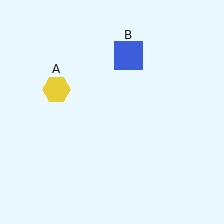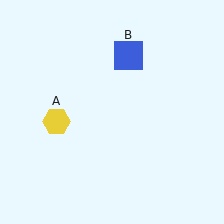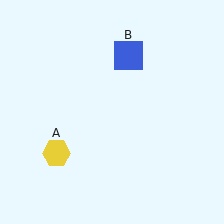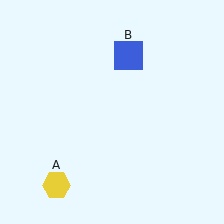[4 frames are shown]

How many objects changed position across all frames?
1 object changed position: yellow hexagon (object A).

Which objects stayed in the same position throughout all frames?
Blue square (object B) remained stationary.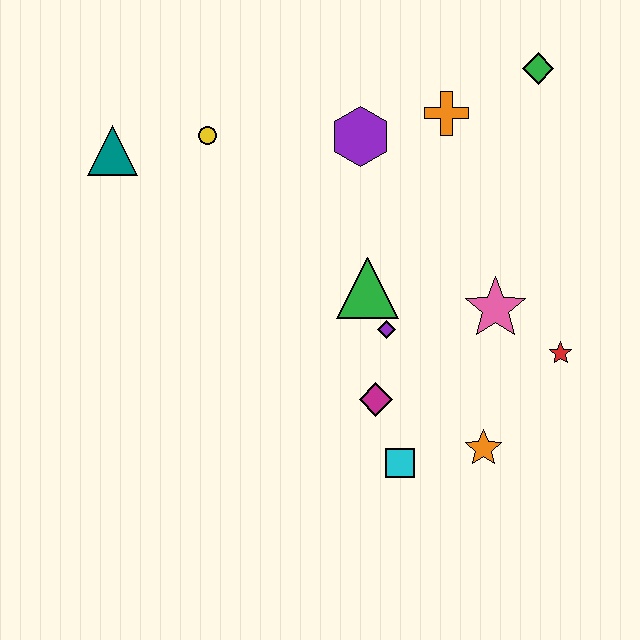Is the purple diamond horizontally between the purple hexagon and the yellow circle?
No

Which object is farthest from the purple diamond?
The teal triangle is farthest from the purple diamond.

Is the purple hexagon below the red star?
No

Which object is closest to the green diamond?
The orange cross is closest to the green diamond.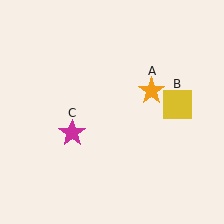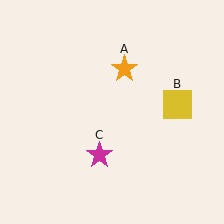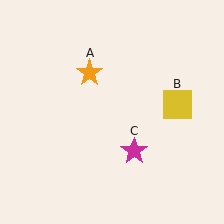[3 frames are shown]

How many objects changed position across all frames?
2 objects changed position: orange star (object A), magenta star (object C).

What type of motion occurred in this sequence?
The orange star (object A), magenta star (object C) rotated counterclockwise around the center of the scene.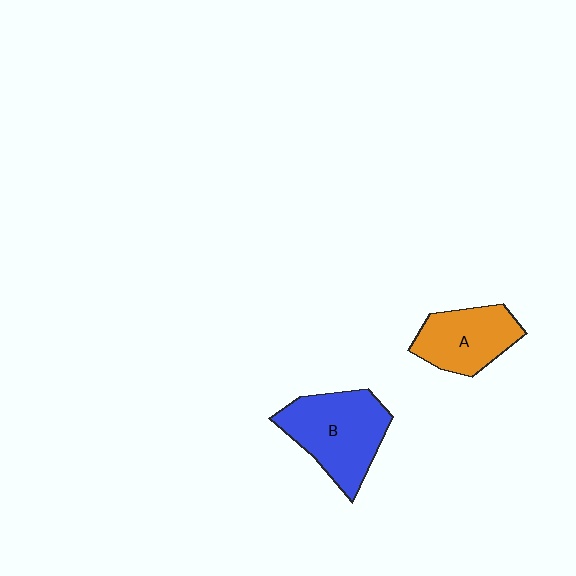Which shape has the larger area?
Shape B (blue).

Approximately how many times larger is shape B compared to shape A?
Approximately 1.3 times.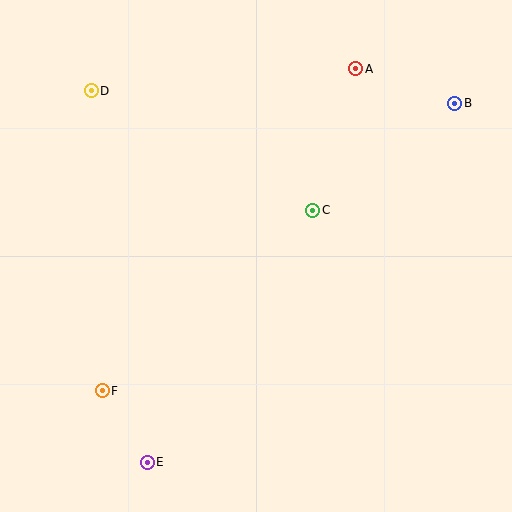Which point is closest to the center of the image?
Point C at (313, 210) is closest to the center.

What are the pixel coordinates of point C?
Point C is at (313, 210).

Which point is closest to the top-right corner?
Point B is closest to the top-right corner.